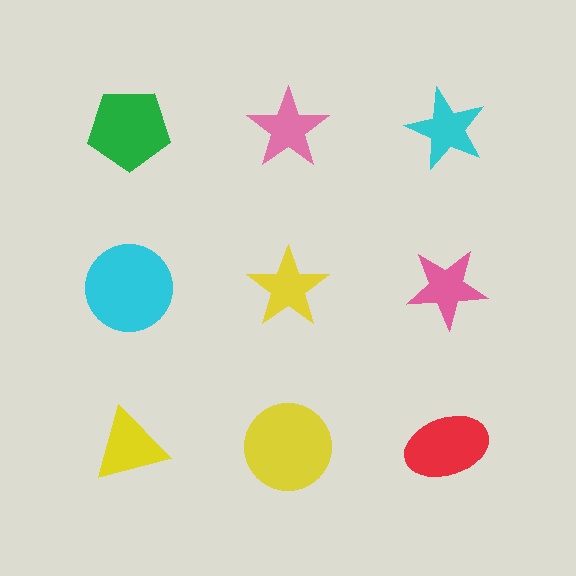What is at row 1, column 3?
A cyan star.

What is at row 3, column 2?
A yellow circle.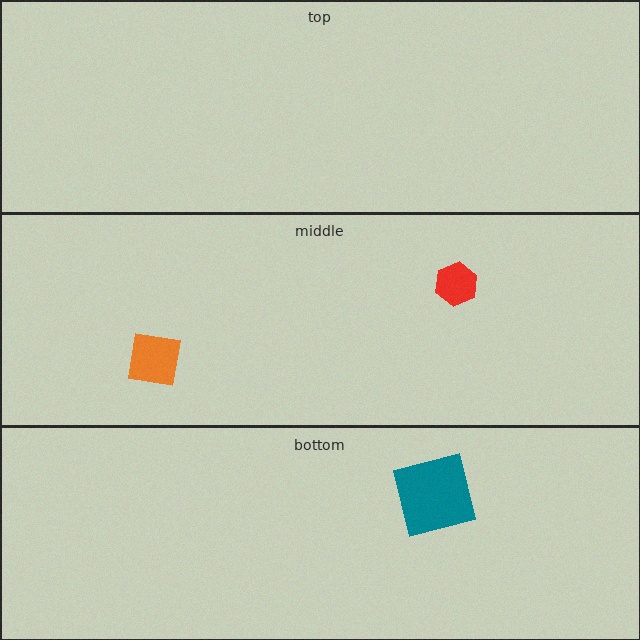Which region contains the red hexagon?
The middle region.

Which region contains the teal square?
The bottom region.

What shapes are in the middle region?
The orange square, the red hexagon.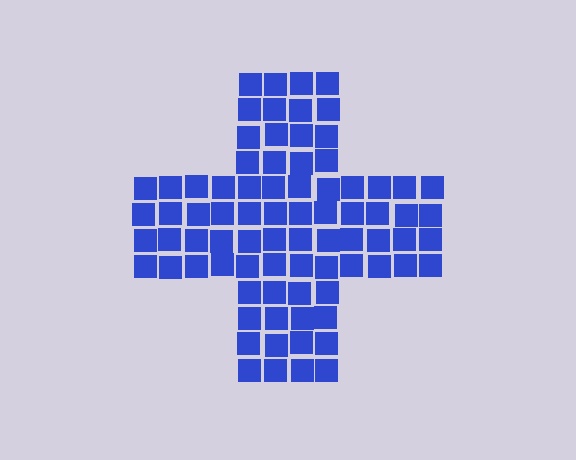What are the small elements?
The small elements are squares.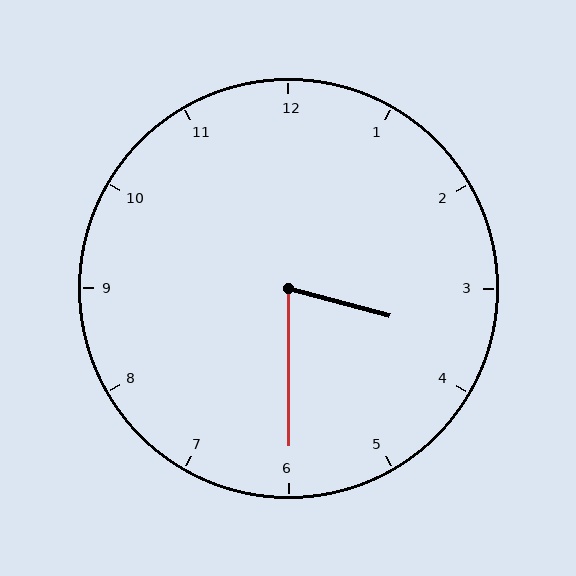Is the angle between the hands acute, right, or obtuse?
It is acute.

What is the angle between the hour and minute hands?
Approximately 75 degrees.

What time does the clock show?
3:30.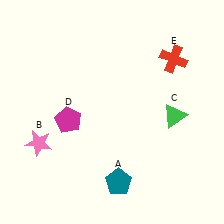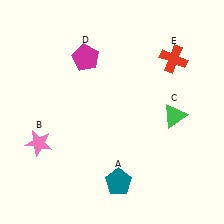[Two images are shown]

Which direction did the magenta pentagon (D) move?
The magenta pentagon (D) moved up.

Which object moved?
The magenta pentagon (D) moved up.